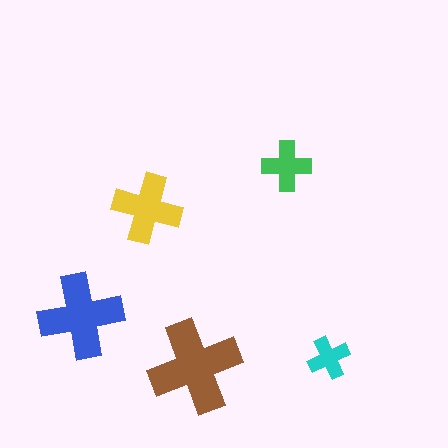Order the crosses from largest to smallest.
the brown one, the blue one, the yellow one, the green one, the cyan one.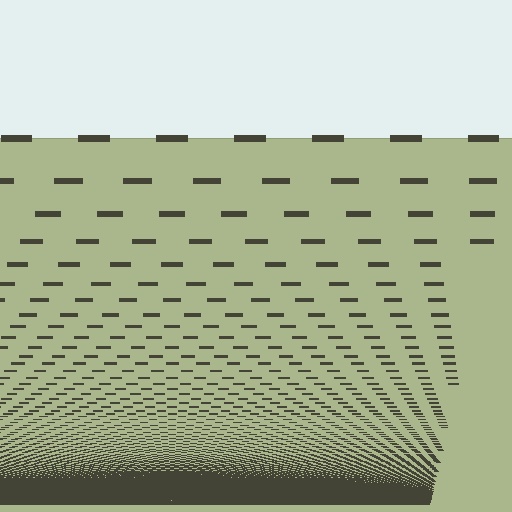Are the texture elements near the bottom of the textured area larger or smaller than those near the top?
Smaller. The gradient is inverted — elements near the bottom are smaller and denser.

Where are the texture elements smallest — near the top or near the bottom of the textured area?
Near the bottom.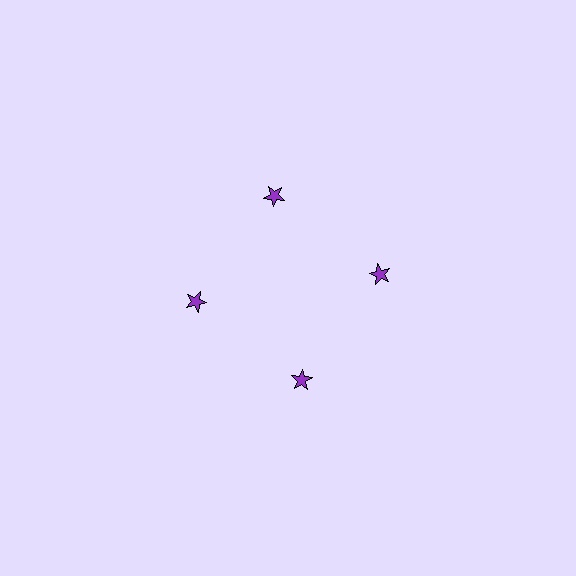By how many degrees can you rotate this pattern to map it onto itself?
The pattern maps onto itself every 90 degrees of rotation.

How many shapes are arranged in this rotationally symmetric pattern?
There are 4 shapes, arranged in 4 groups of 1.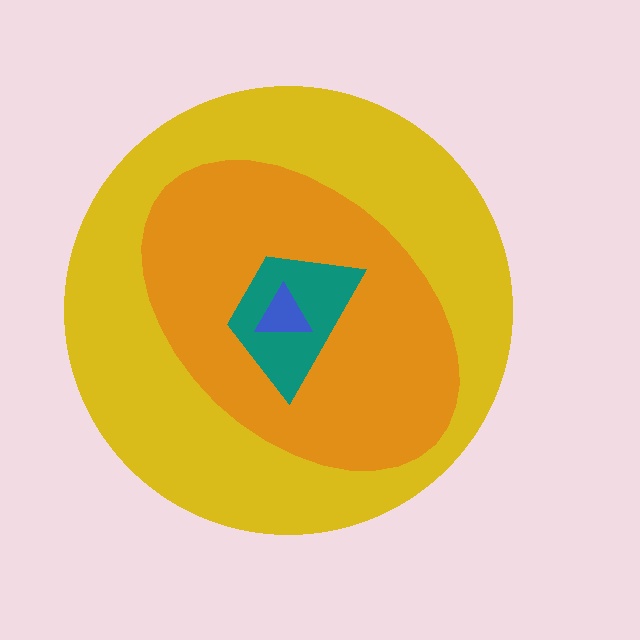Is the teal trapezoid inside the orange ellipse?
Yes.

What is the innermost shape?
The blue triangle.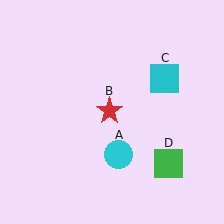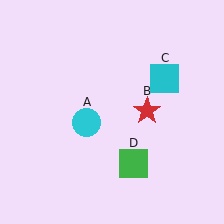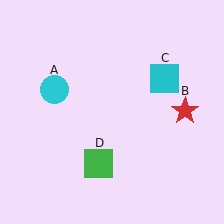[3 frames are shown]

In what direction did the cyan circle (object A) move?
The cyan circle (object A) moved up and to the left.